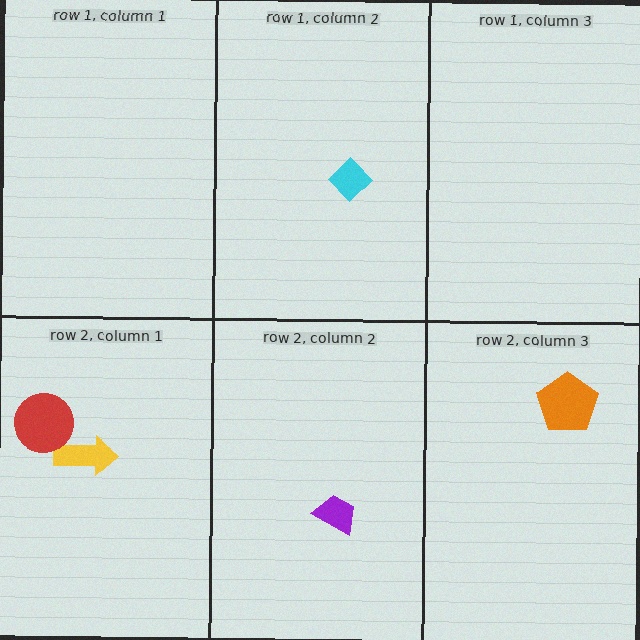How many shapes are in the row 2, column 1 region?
2.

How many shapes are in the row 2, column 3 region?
1.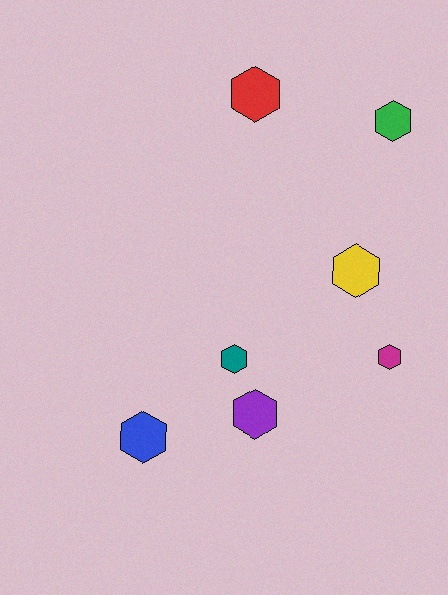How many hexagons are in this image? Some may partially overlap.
There are 7 hexagons.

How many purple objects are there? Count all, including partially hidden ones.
There is 1 purple object.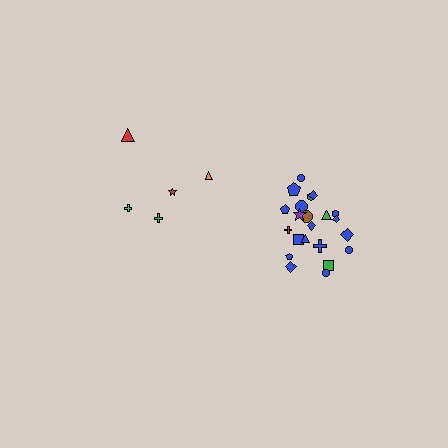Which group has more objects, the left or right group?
The right group.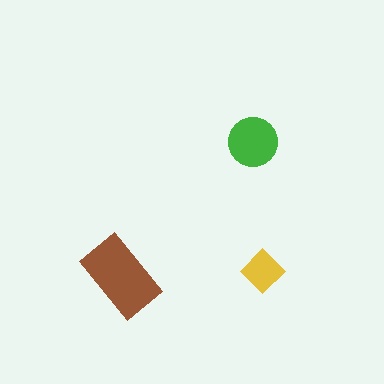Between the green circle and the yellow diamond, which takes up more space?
The green circle.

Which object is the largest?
The brown rectangle.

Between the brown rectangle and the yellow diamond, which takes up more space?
The brown rectangle.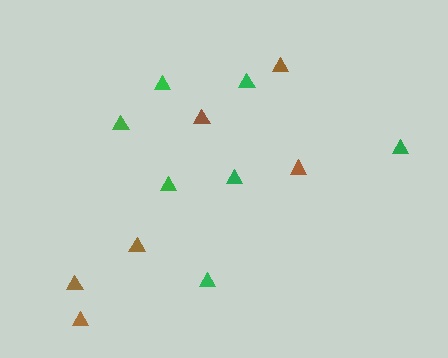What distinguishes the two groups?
There are 2 groups: one group of green triangles (7) and one group of brown triangles (6).